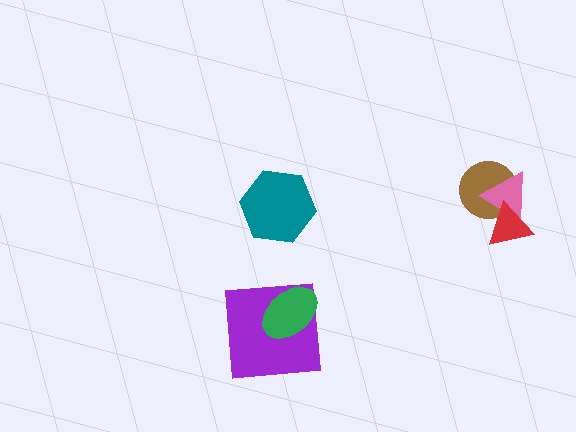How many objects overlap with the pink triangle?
2 objects overlap with the pink triangle.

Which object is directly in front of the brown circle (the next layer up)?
The pink triangle is directly in front of the brown circle.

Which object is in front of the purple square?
The green ellipse is in front of the purple square.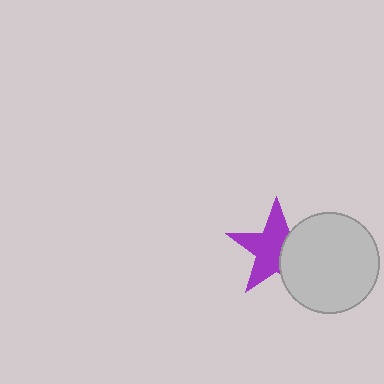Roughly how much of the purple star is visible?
About half of it is visible (roughly 63%).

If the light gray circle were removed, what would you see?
You would see the complete purple star.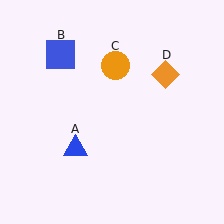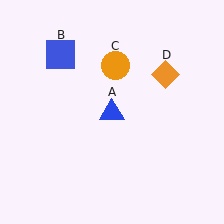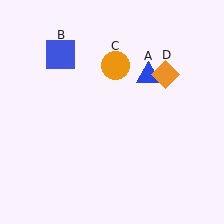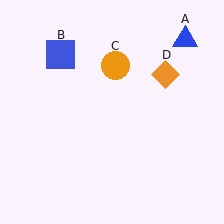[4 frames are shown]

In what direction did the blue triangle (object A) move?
The blue triangle (object A) moved up and to the right.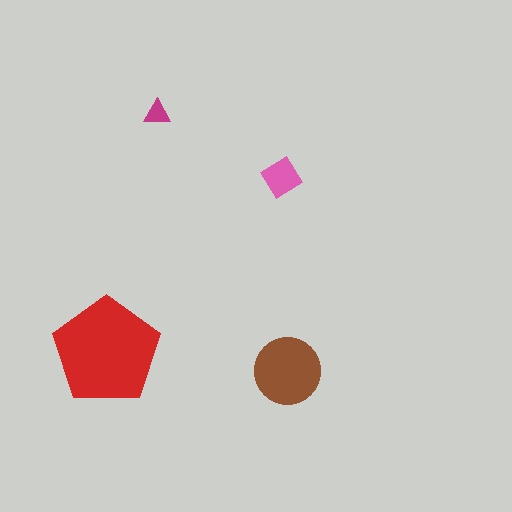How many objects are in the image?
There are 4 objects in the image.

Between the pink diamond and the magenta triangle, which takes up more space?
The pink diamond.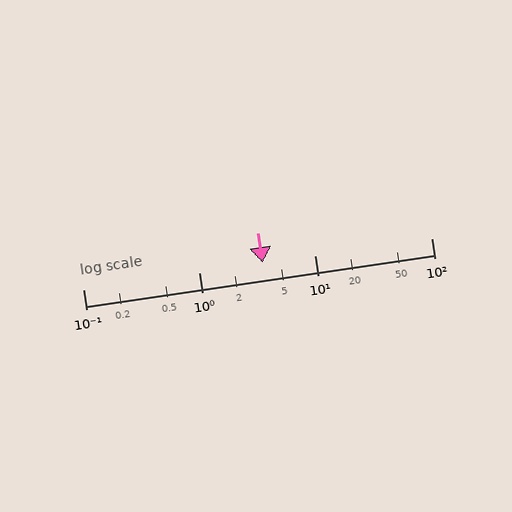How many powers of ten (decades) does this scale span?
The scale spans 3 decades, from 0.1 to 100.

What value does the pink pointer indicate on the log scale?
The pointer indicates approximately 3.5.